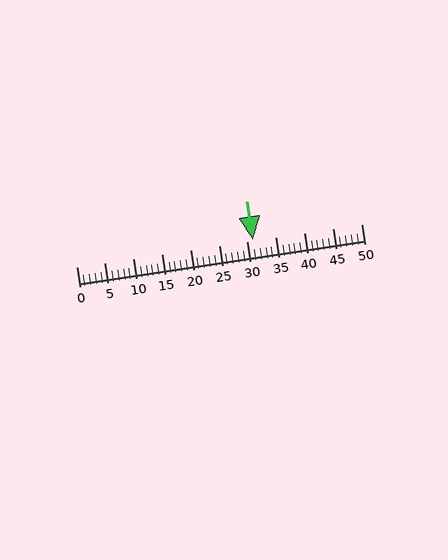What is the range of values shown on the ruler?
The ruler shows values from 0 to 50.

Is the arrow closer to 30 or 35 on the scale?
The arrow is closer to 30.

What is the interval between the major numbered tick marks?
The major tick marks are spaced 5 units apart.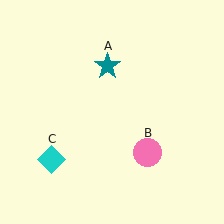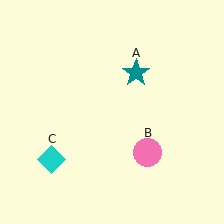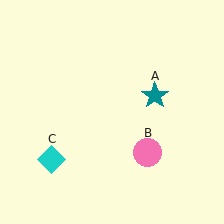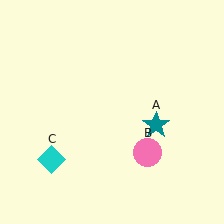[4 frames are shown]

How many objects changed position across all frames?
1 object changed position: teal star (object A).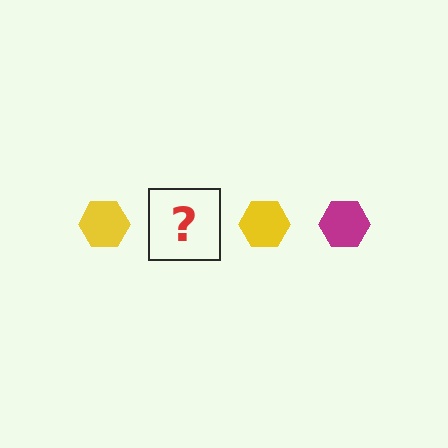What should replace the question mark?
The question mark should be replaced with a magenta hexagon.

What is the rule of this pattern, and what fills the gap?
The rule is that the pattern cycles through yellow, magenta hexagons. The gap should be filled with a magenta hexagon.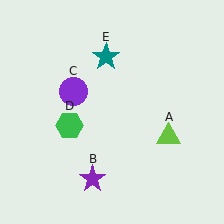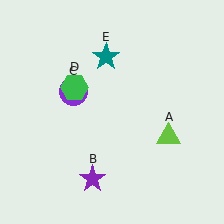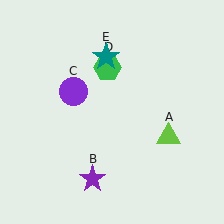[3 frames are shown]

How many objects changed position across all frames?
1 object changed position: green hexagon (object D).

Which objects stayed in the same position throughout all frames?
Lime triangle (object A) and purple star (object B) and purple circle (object C) and teal star (object E) remained stationary.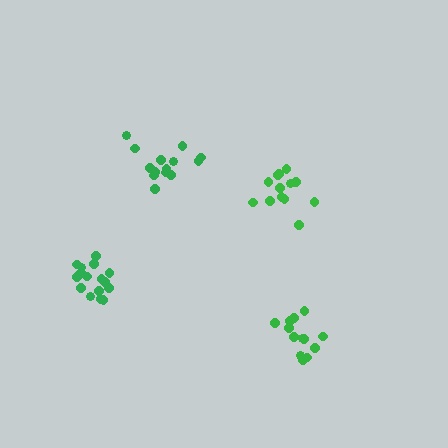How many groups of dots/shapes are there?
There are 4 groups.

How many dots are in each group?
Group 1: 14 dots, Group 2: 14 dots, Group 3: 13 dots, Group 4: 16 dots (57 total).